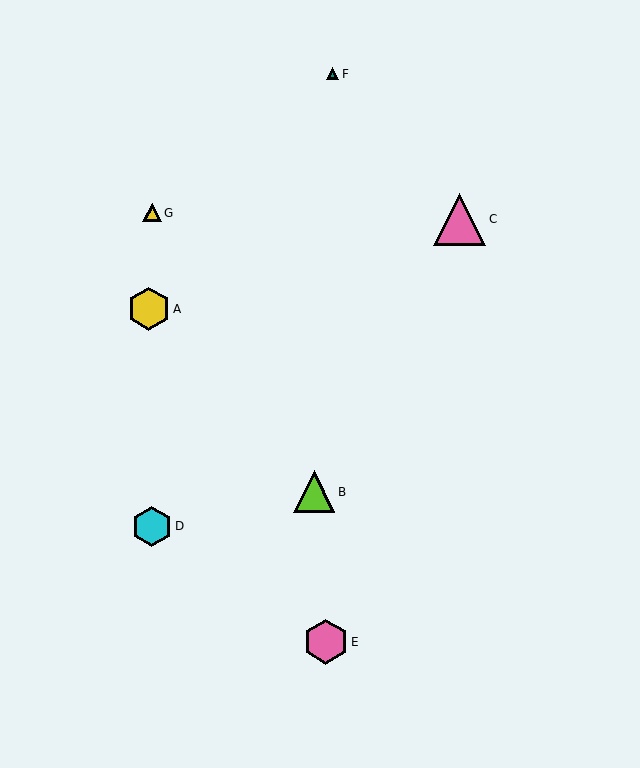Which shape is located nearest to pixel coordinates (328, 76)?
The teal triangle (labeled F) at (333, 74) is nearest to that location.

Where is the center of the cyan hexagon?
The center of the cyan hexagon is at (152, 526).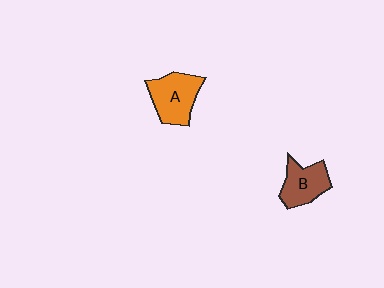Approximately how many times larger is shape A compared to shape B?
Approximately 1.2 times.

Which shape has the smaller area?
Shape B (brown).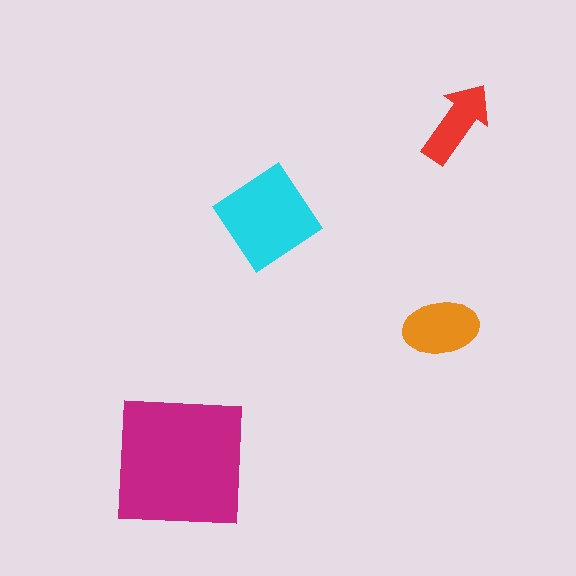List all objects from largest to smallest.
The magenta square, the cyan diamond, the orange ellipse, the red arrow.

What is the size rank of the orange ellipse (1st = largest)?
3rd.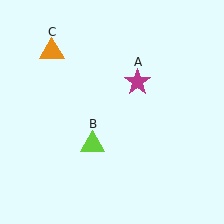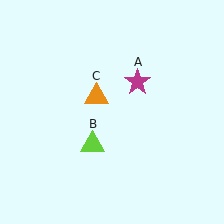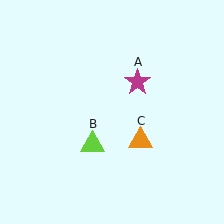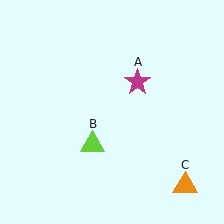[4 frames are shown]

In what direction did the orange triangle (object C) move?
The orange triangle (object C) moved down and to the right.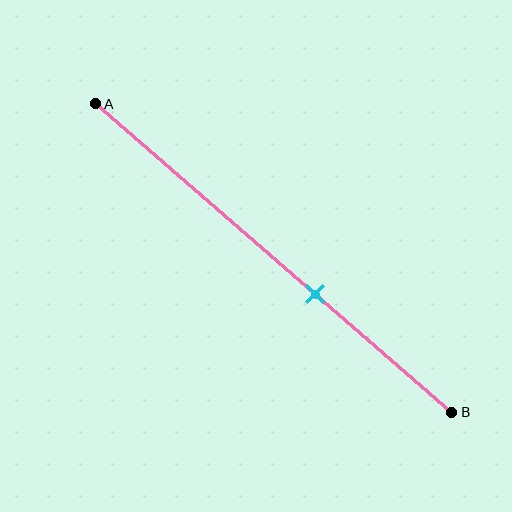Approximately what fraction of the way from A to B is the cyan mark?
The cyan mark is approximately 60% of the way from A to B.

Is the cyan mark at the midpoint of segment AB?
No, the mark is at about 60% from A, not at the 50% midpoint.